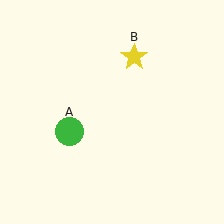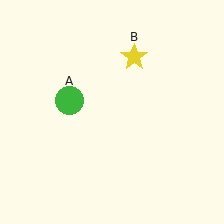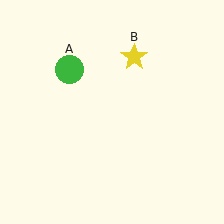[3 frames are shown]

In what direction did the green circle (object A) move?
The green circle (object A) moved up.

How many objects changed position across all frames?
1 object changed position: green circle (object A).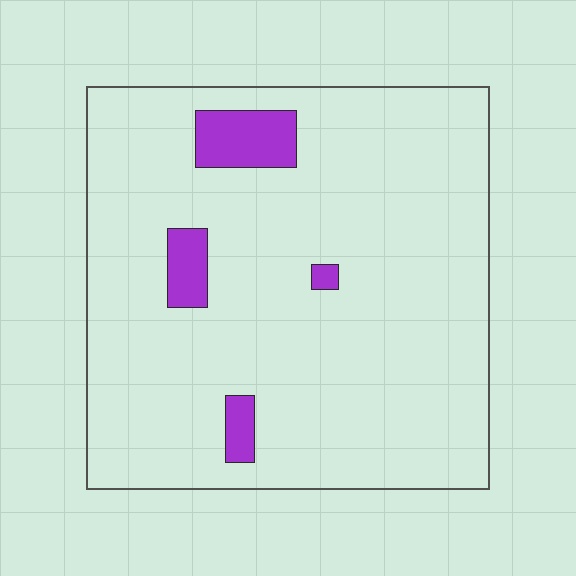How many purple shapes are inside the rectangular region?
4.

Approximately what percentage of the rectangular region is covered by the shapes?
Approximately 5%.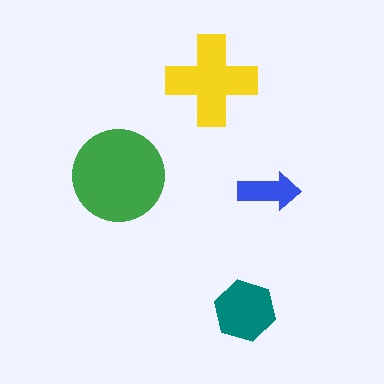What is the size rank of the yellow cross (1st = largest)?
2nd.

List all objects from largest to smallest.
The green circle, the yellow cross, the teal hexagon, the blue arrow.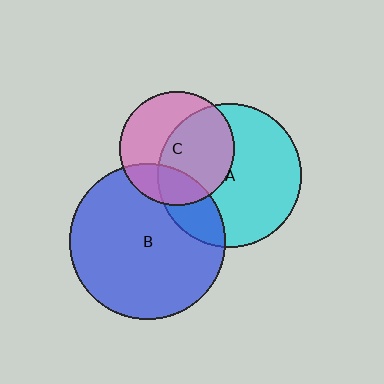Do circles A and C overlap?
Yes.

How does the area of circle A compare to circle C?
Approximately 1.6 times.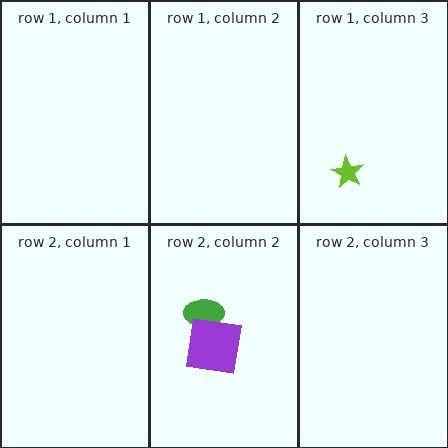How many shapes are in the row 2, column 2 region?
2.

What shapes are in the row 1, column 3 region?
The lime star.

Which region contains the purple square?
The row 2, column 2 region.